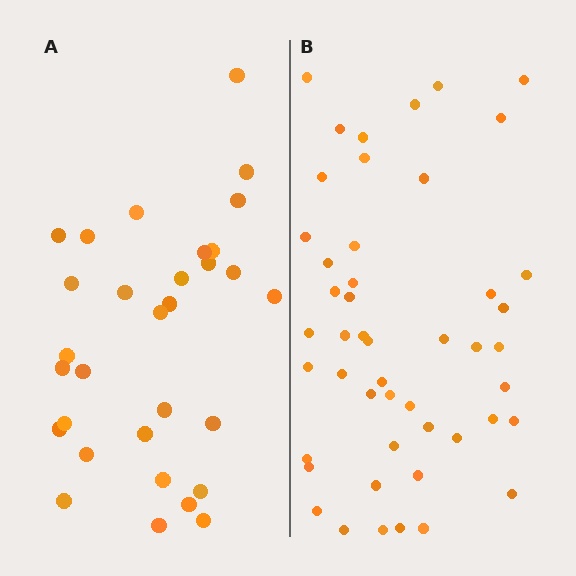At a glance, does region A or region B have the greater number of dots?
Region B (the right region) has more dots.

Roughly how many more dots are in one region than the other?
Region B has approximately 15 more dots than region A.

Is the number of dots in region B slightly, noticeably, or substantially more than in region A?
Region B has substantially more. The ratio is roughly 1.5 to 1.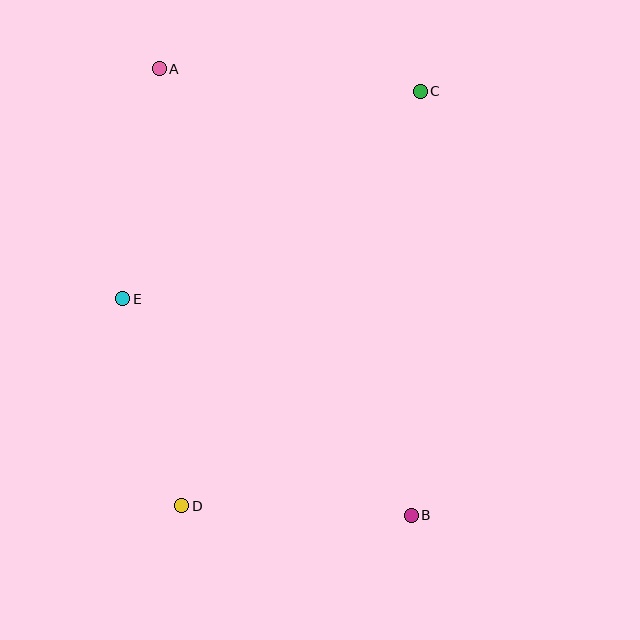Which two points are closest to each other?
Points D and E are closest to each other.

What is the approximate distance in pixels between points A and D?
The distance between A and D is approximately 437 pixels.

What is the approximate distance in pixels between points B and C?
The distance between B and C is approximately 424 pixels.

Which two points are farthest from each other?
Points A and B are farthest from each other.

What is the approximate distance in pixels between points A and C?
The distance between A and C is approximately 262 pixels.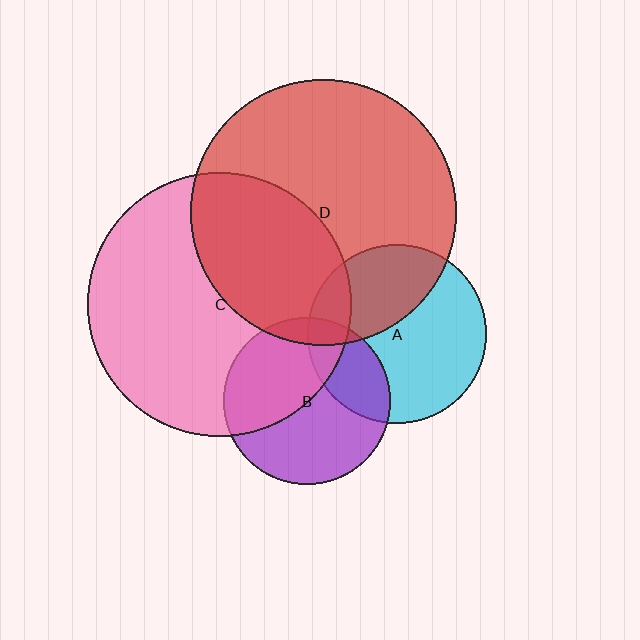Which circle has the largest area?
Circle D (red).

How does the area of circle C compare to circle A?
Approximately 2.2 times.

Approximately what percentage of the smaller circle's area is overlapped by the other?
Approximately 10%.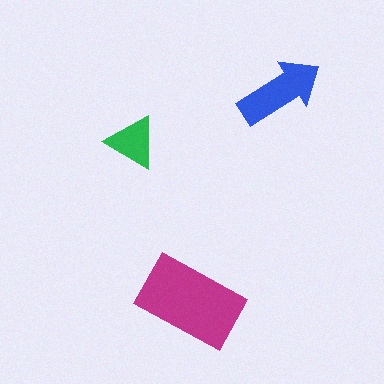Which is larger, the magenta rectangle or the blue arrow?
The magenta rectangle.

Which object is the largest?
The magenta rectangle.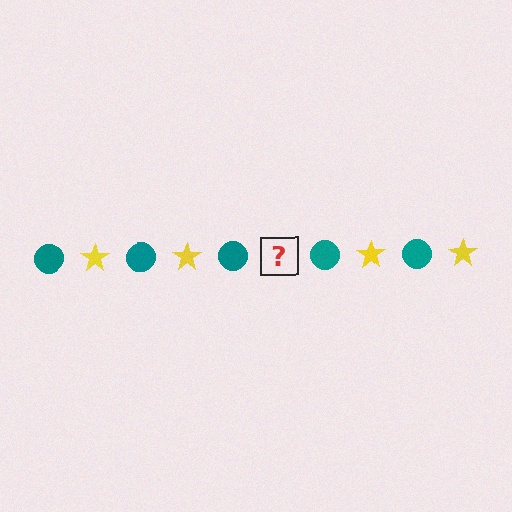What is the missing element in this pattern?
The missing element is a yellow star.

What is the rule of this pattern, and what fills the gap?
The rule is that the pattern alternates between teal circle and yellow star. The gap should be filled with a yellow star.